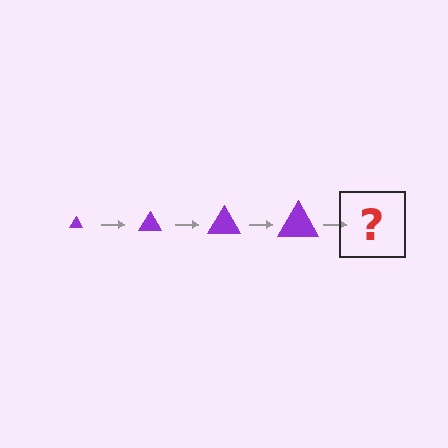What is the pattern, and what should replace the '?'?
The pattern is that the triangle gets progressively larger each step. The '?' should be a purple triangle, larger than the previous one.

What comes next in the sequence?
The next element should be a purple triangle, larger than the previous one.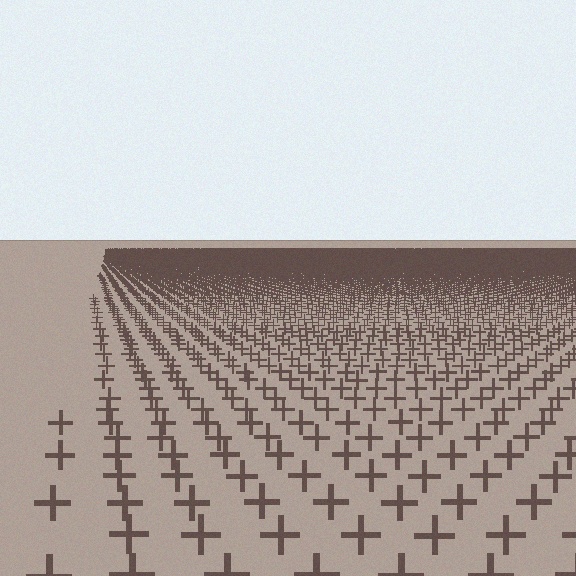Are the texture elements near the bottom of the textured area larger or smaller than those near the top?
Larger. Near the bottom, elements are closer to the viewer and appear at a bigger on-screen size.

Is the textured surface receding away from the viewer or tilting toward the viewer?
The surface is receding away from the viewer. Texture elements get smaller and denser toward the top.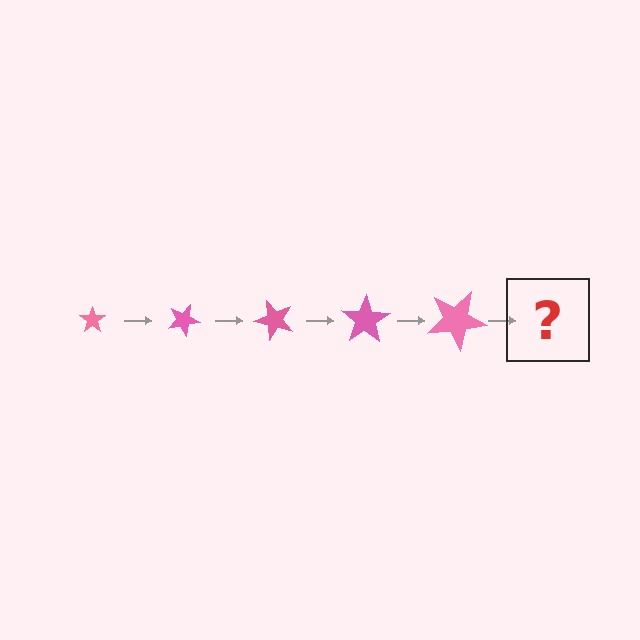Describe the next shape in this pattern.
It should be a star, larger than the previous one and rotated 125 degrees from the start.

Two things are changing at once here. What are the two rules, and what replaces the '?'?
The two rules are that the star grows larger each step and it rotates 25 degrees each step. The '?' should be a star, larger than the previous one and rotated 125 degrees from the start.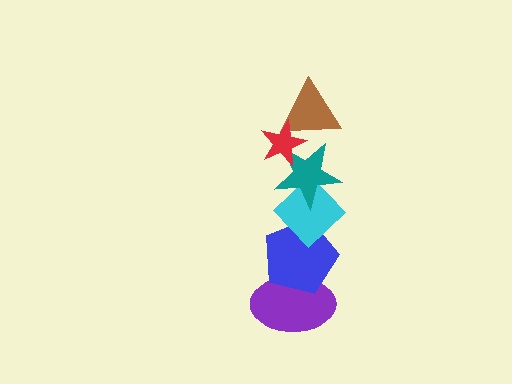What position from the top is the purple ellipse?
The purple ellipse is 6th from the top.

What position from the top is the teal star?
The teal star is 3rd from the top.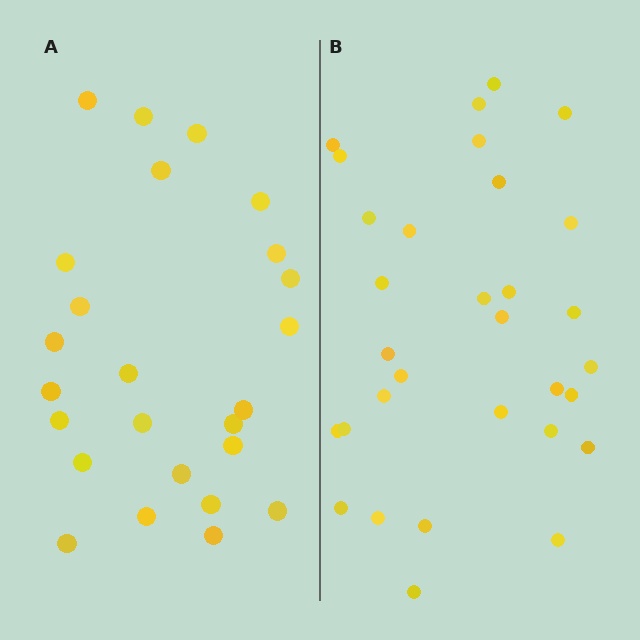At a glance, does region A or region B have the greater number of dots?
Region B (the right region) has more dots.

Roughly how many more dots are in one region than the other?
Region B has about 6 more dots than region A.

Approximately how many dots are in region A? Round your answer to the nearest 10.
About 20 dots. (The exact count is 25, which rounds to 20.)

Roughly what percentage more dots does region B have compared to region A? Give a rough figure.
About 25% more.